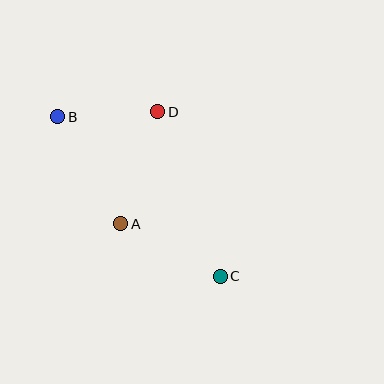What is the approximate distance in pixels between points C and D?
The distance between C and D is approximately 176 pixels.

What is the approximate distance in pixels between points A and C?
The distance between A and C is approximately 112 pixels.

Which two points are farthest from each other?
Points B and C are farthest from each other.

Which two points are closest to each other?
Points B and D are closest to each other.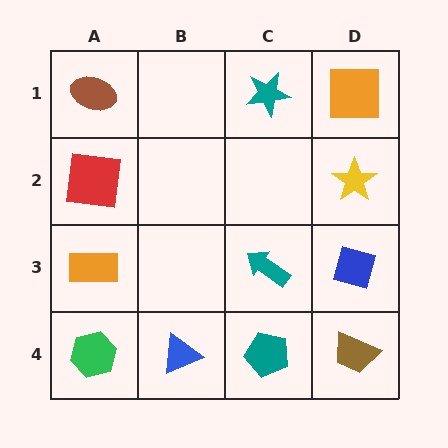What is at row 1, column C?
A teal star.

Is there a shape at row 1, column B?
No, that cell is empty.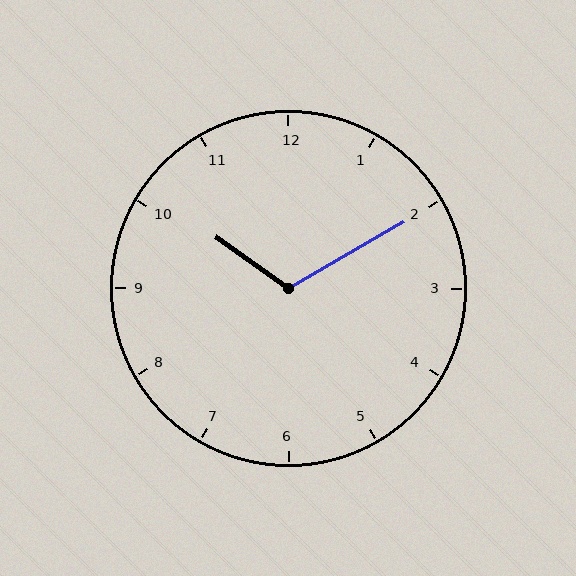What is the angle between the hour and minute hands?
Approximately 115 degrees.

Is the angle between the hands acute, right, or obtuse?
It is obtuse.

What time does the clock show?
10:10.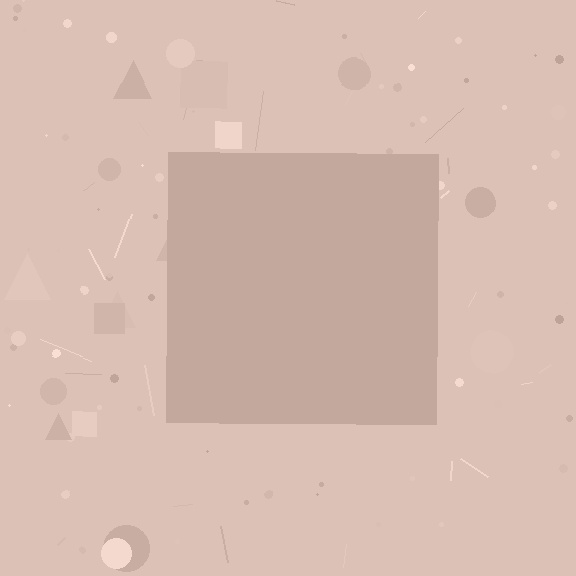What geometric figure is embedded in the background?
A square is embedded in the background.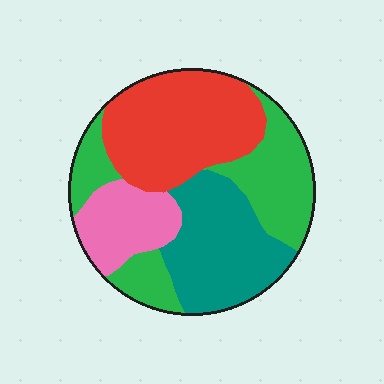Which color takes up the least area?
Pink, at roughly 15%.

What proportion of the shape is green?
Green covers 29% of the shape.